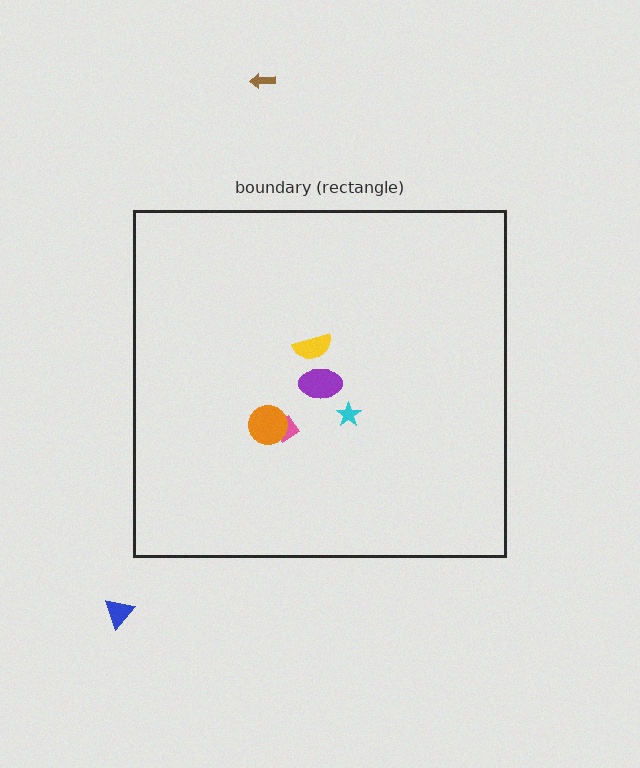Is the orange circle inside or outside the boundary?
Inside.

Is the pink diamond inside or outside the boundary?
Inside.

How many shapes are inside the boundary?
5 inside, 2 outside.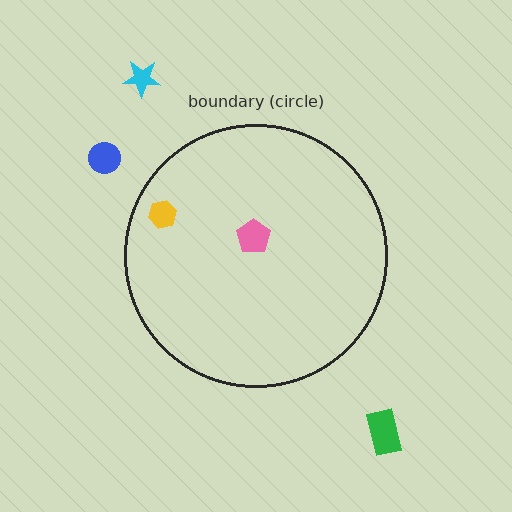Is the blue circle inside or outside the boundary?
Outside.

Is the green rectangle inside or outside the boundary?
Outside.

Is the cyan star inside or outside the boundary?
Outside.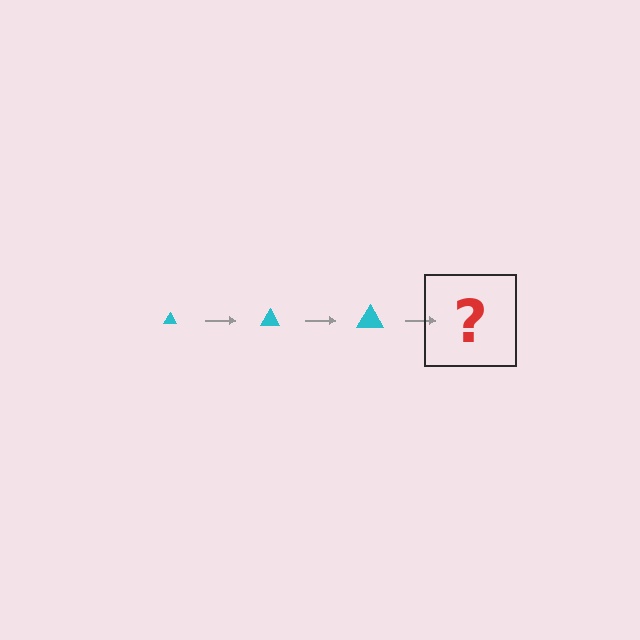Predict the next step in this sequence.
The next step is a cyan triangle, larger than the previous one.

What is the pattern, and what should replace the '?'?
The pattern is that the triangle gets progressively larger each step. The '?' should be a cyan triangle, larger than the previous one.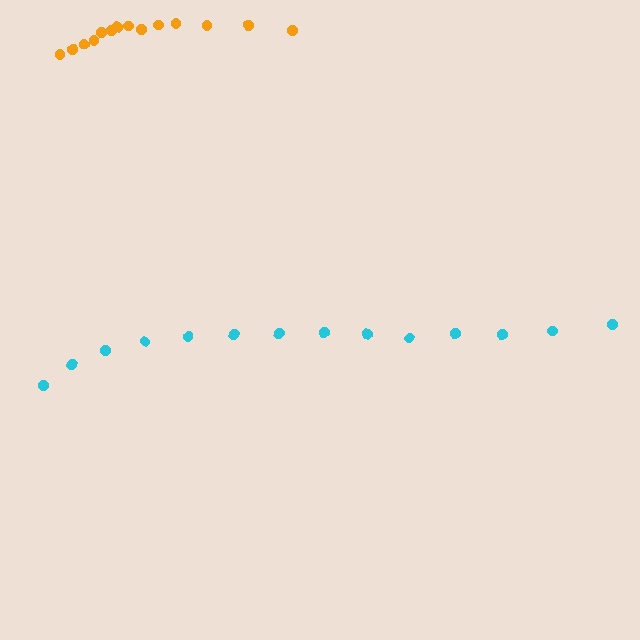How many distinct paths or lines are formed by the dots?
There are 2 distinct paths.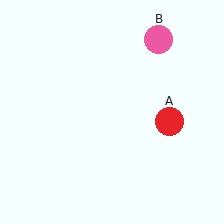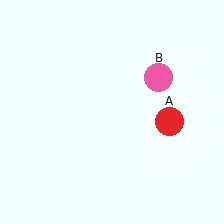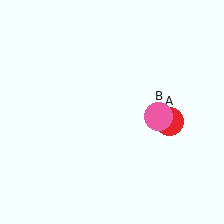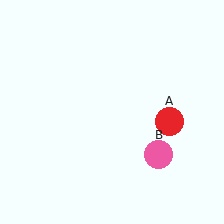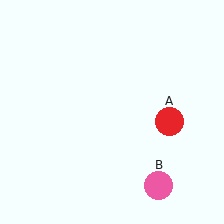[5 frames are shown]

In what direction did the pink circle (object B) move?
The pink circle (object B) moved down.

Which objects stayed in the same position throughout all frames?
Red circle (object A) remained stationary.